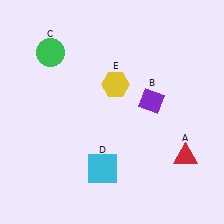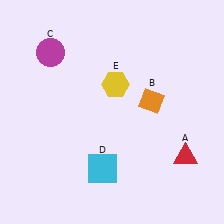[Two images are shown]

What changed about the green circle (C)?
In Image 1, C is green. In Image 2, it changed to magenta.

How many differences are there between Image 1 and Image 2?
There are 2 differences between the two images.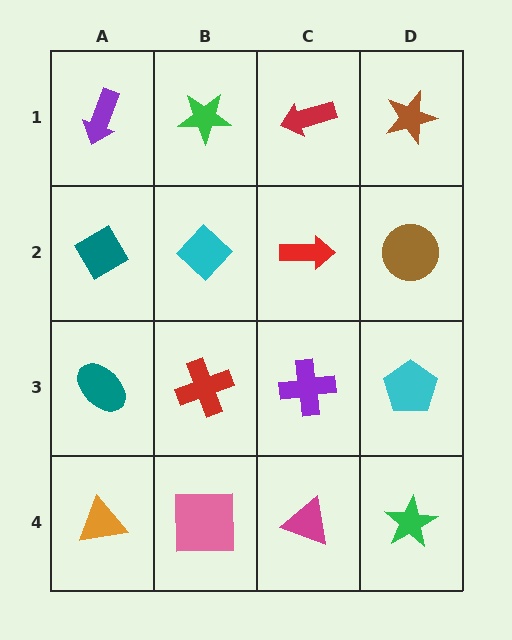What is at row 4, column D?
A green star.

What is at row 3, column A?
A teal ellipse.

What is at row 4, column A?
An orange triangle.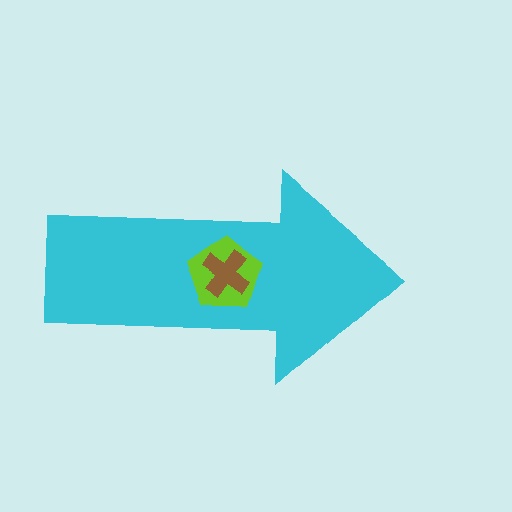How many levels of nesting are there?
3.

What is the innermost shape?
The brown cross.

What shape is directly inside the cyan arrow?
The lime pentagon.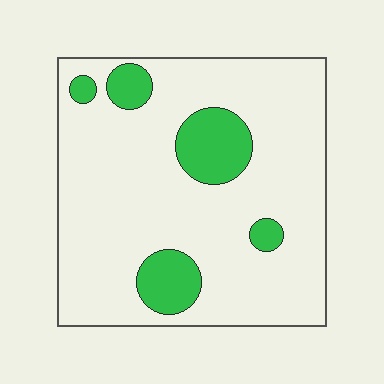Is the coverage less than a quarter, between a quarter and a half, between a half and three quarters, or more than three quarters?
Less than a quarter.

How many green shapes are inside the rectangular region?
5.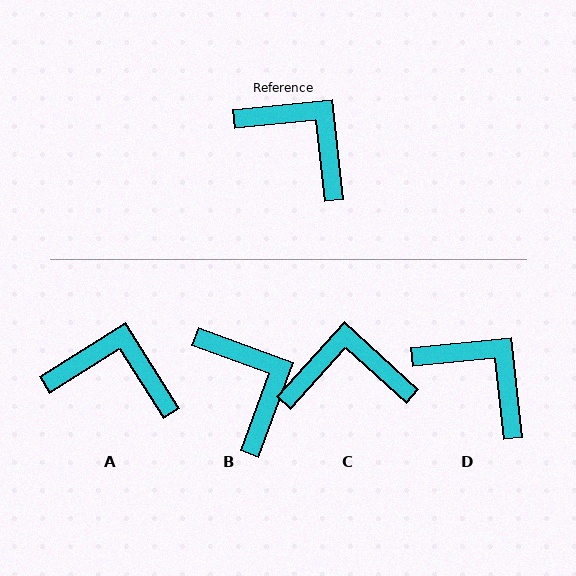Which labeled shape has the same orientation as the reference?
D.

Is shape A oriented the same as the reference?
No, it is off by about 26 degrees.